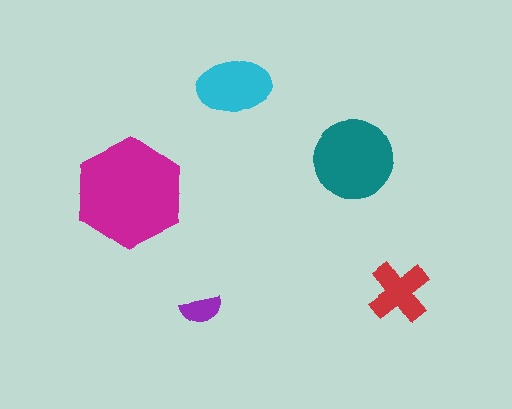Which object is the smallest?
The purple semicircle.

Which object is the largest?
The magenta hexagon.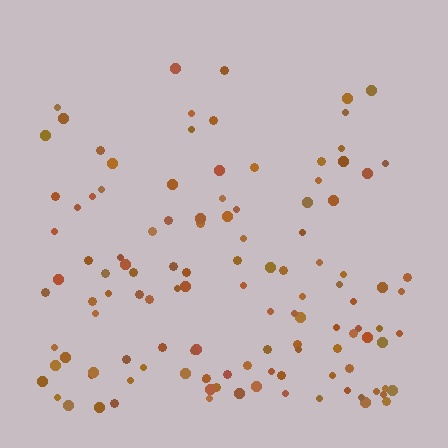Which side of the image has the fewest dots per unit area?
The top.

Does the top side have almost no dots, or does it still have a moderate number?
Still a moderate number, just noticeably fewer than the bottom.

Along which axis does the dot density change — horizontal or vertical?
Vertical.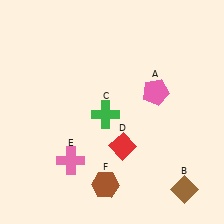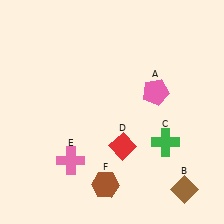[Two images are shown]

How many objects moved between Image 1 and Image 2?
1 object moved between the two images.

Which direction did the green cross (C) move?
The green cross (C) moved right.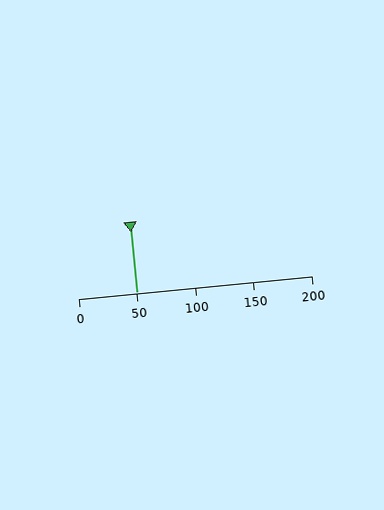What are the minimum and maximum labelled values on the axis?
The axis runs from 0 to 200.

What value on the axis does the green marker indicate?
The marker indicates approximately 50.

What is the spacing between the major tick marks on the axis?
The major ticks are spaced 50 apart.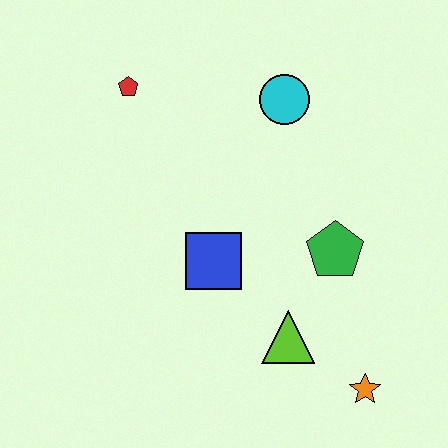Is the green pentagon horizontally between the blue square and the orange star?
Yes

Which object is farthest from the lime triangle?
The red pentagon is farthest from the lime triangle.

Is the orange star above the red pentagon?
No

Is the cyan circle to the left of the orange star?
Yes